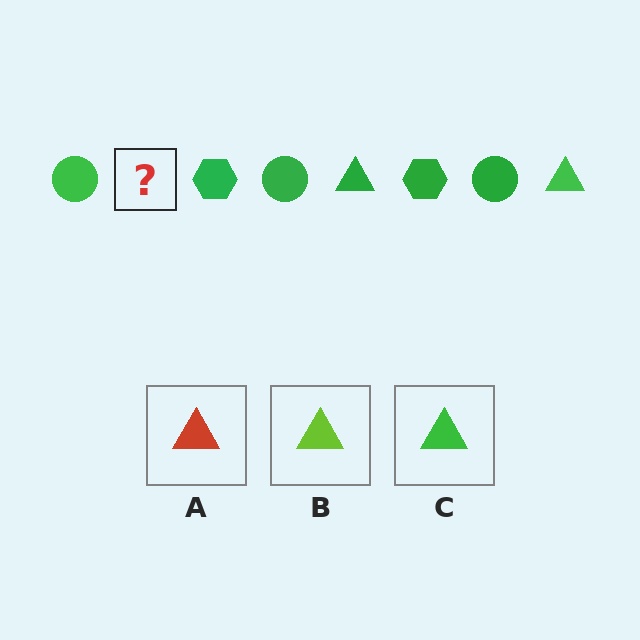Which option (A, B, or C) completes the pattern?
C.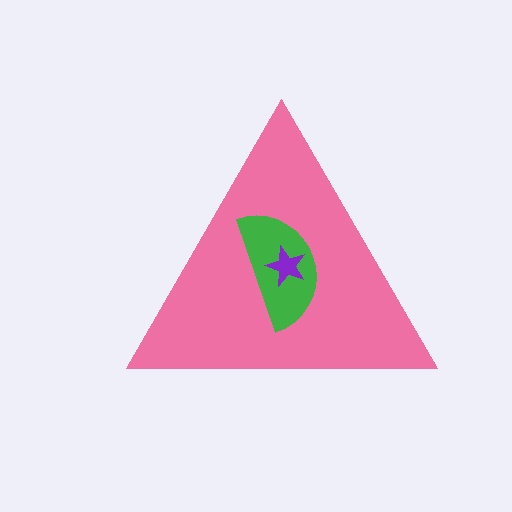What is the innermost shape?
The purple star.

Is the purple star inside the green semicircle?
Yes.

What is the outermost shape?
The pink triangle.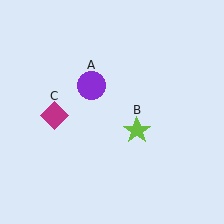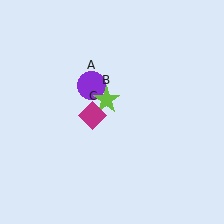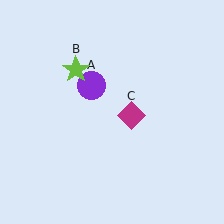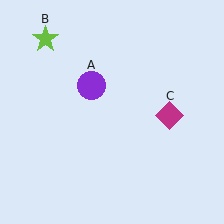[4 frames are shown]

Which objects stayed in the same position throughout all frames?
Purple circle (object A) remained stationary.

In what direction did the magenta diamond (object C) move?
The magenta diamond (object C) moved right.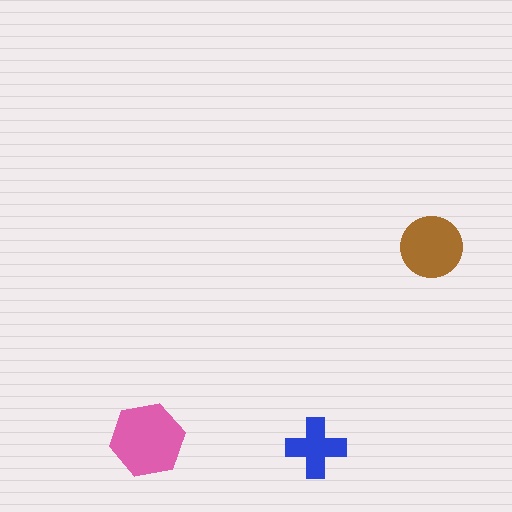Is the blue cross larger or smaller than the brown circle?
Smaller.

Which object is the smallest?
The blue cross.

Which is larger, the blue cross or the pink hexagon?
The pink hexagon.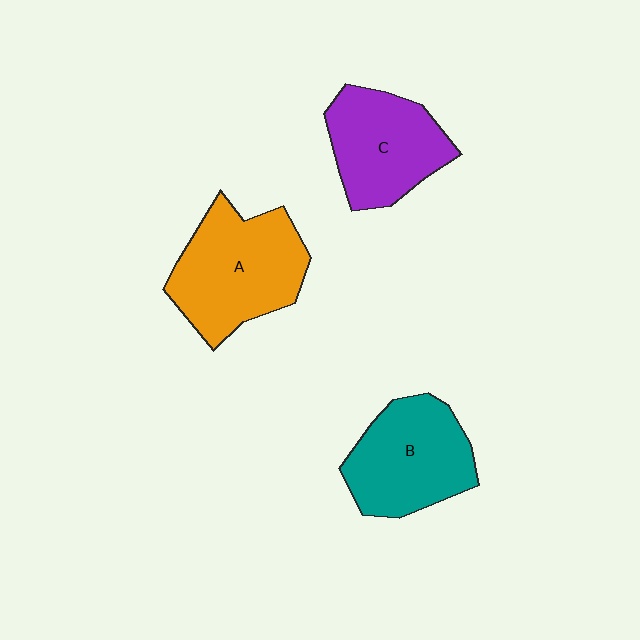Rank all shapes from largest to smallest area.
From largest to smallest: A (orange), B (teal), C (purple).